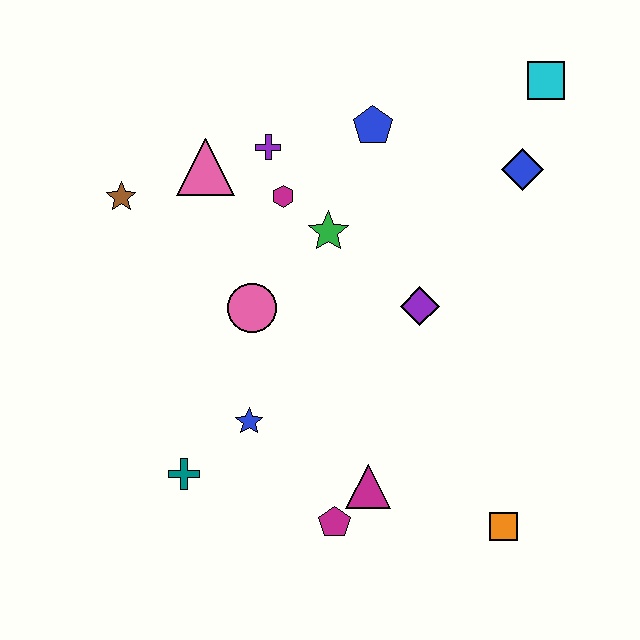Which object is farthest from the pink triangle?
The orange square is farthest from the pink triangle.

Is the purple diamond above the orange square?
Yes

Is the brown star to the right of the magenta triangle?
No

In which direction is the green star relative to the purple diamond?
The green star is to the left of the purple diamond.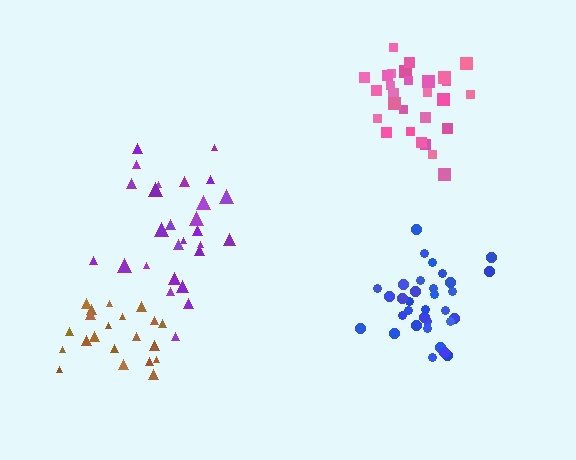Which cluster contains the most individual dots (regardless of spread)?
Blue (33).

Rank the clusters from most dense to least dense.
blue, brown, pink, purple.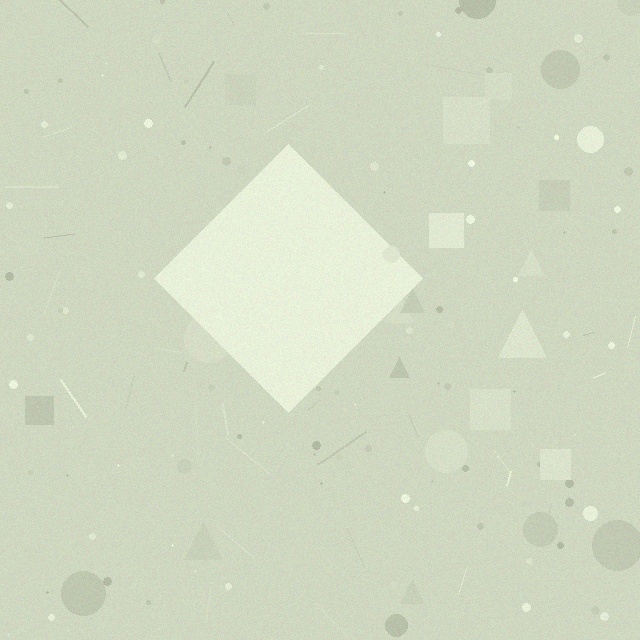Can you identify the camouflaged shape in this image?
The camouflaged shape is a diamond.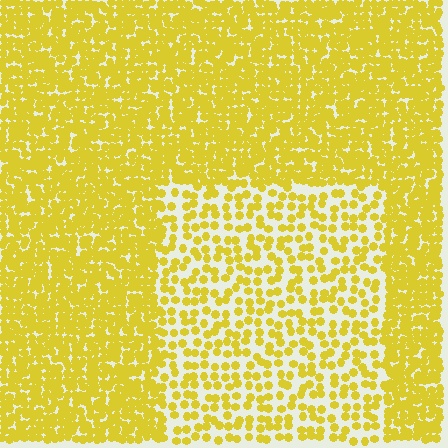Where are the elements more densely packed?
The elements are more densely packed outside the rectangle boundary.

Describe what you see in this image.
The image contains small yellow elements arranged at two different densities. A rectangle-shaped region is visible where the elements are less densely packed than the surrounding area.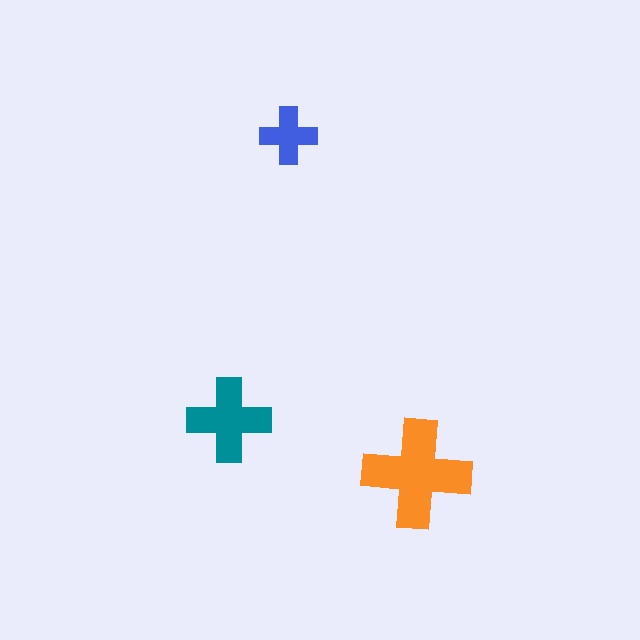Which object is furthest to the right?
The orange cross is rightmost.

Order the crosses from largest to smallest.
the orange one, the teal one, the blue one.